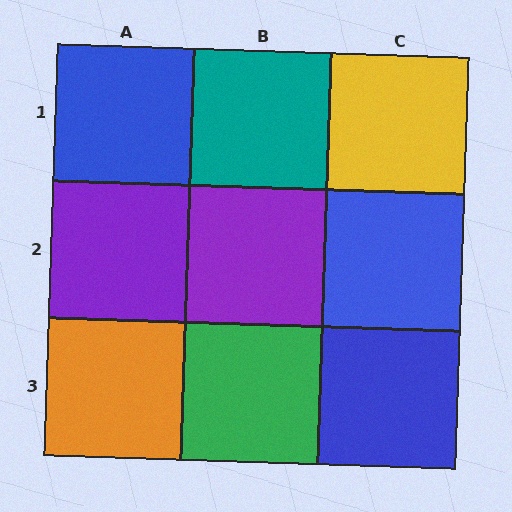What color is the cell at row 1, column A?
Blue.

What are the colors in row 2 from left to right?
Purple, purple, blue.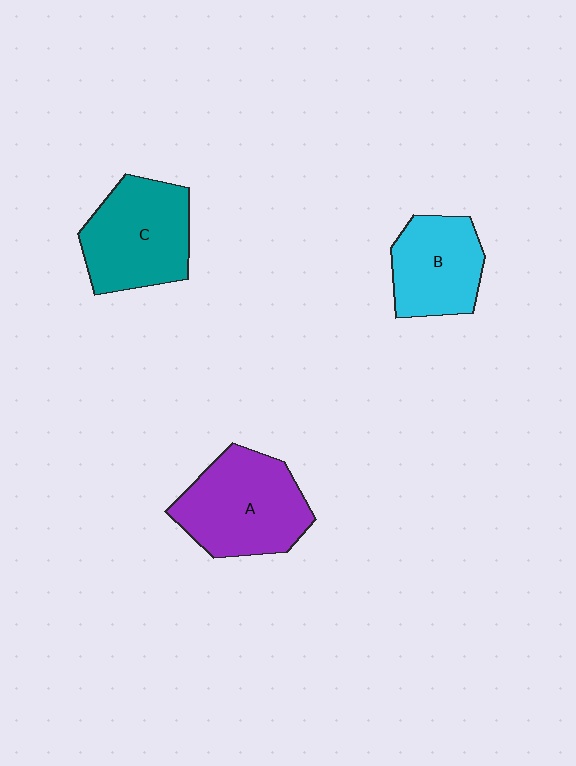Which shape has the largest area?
Shape A (purple).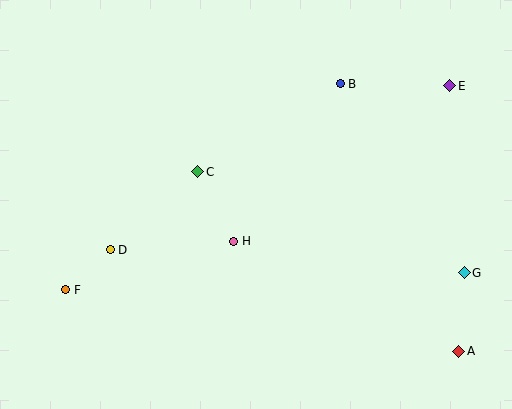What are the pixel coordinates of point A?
Point A is at (459, 351).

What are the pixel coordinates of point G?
Point G is at (464, 273).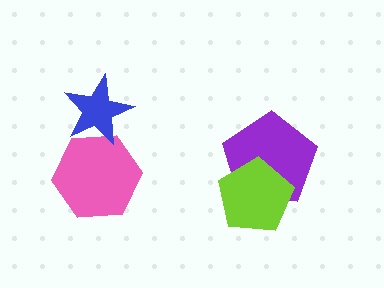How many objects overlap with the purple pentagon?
1 object overlaps with the purple pentagon.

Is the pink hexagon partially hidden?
Yes, it is partially covered by another shape.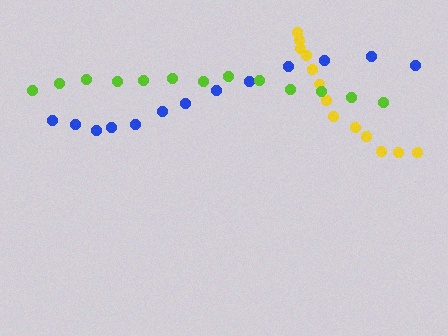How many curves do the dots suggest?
There are 3 distinct paths.